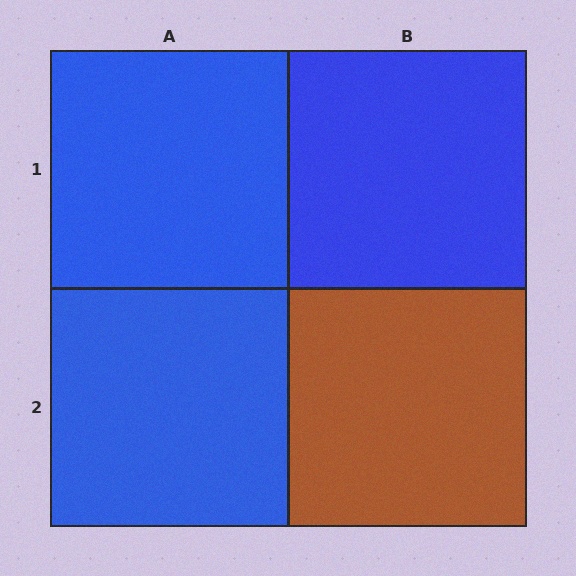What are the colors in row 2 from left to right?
Blue, brown.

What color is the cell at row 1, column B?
Blue.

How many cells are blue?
3 cells are blue.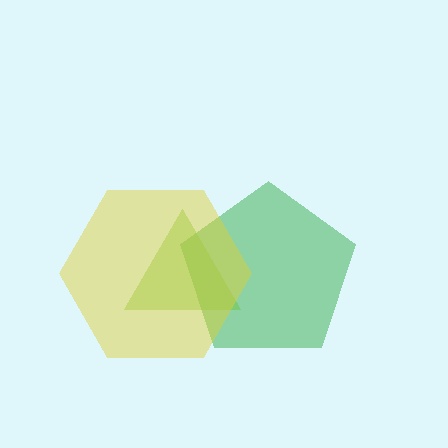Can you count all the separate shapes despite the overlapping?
Yes, there are 3 separate shapes.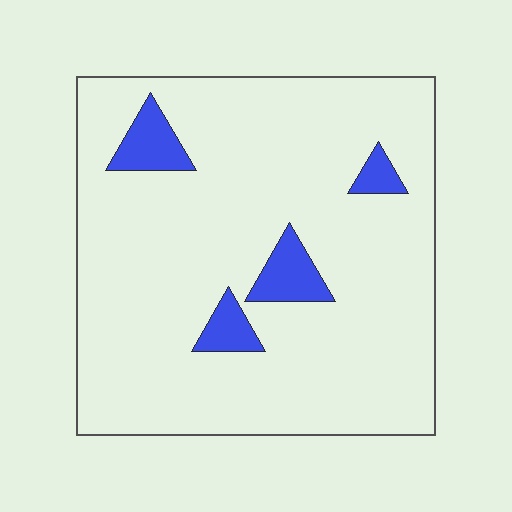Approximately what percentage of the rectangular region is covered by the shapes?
Approximately 10%.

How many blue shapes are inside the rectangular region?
4.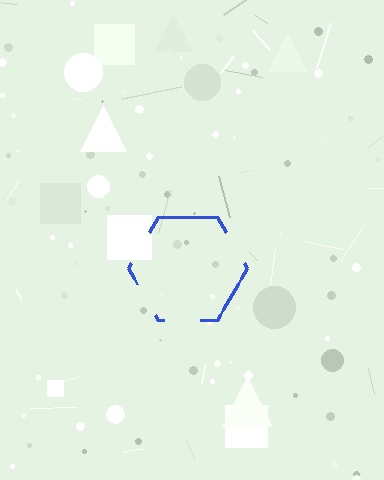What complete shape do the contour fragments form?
The contour fragments form a hexagon.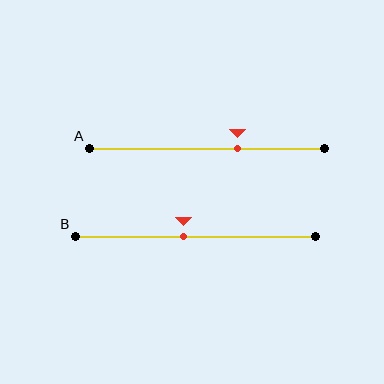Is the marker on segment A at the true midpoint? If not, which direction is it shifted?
No, the marker on segment A is shifted to the right by about 13% of the segment length.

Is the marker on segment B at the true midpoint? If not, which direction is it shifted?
No, the marker on segment B is shifted to the left by about 5% of the segment length.